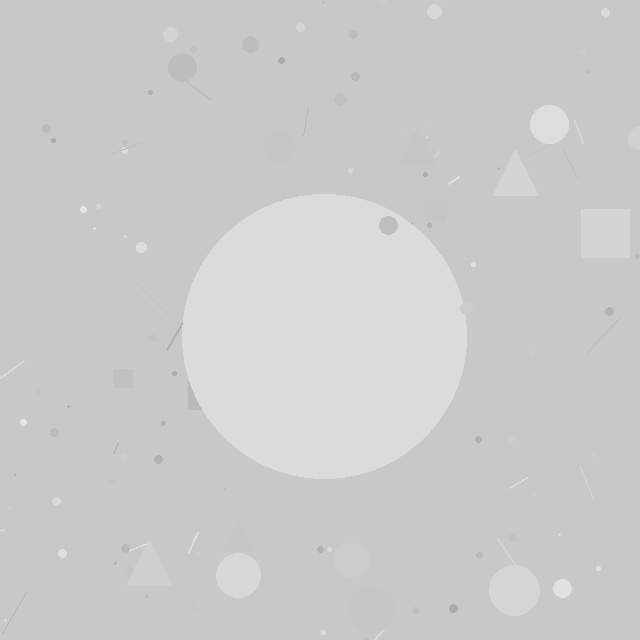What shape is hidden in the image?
A circle is hidden in the image.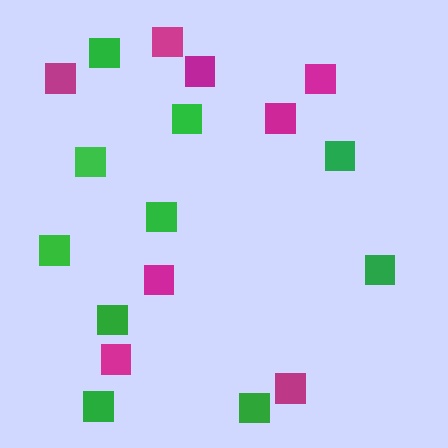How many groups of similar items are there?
There are 2 groups: one group of magenta squares (8) and one group of green squares (10).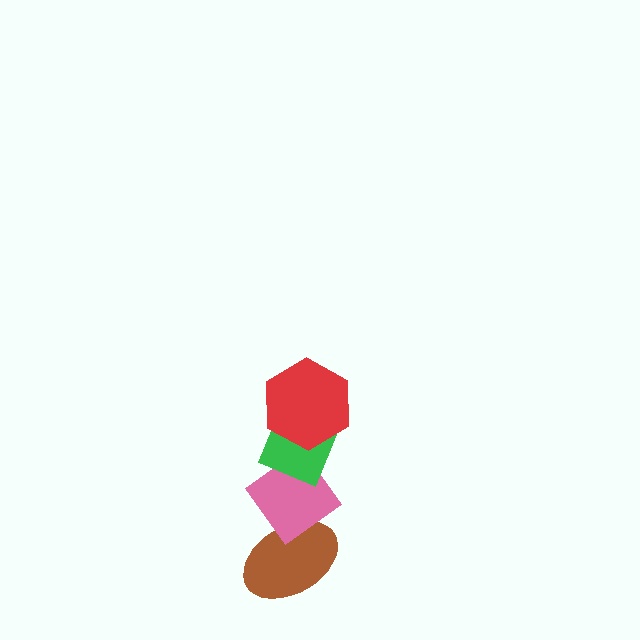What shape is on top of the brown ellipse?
The pink diamond is on top of the brown ellipse.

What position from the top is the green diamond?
The green diamond is 2nd from the top.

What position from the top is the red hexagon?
The red hexagon is 1st from the top.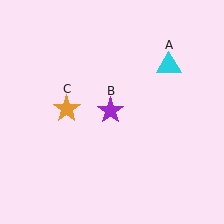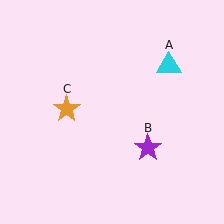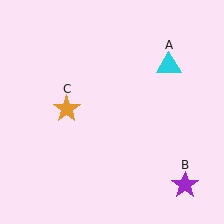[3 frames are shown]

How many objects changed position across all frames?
1 object changed position: purple star (object B).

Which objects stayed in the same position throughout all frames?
Cyan triangle (object A) and orange star (object C) remained stationary.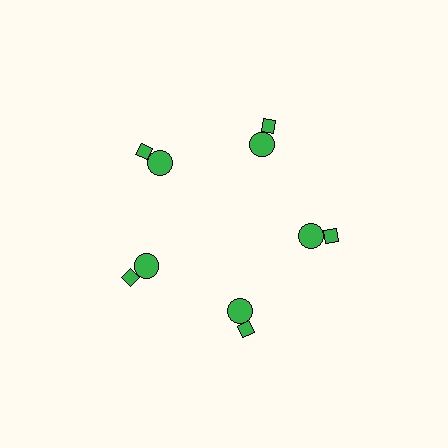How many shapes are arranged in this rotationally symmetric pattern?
There are 10 shapes, arranged in 5 groups of 2.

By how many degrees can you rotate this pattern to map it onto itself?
The pattern maps onto itself every 72 degrees of rotation.